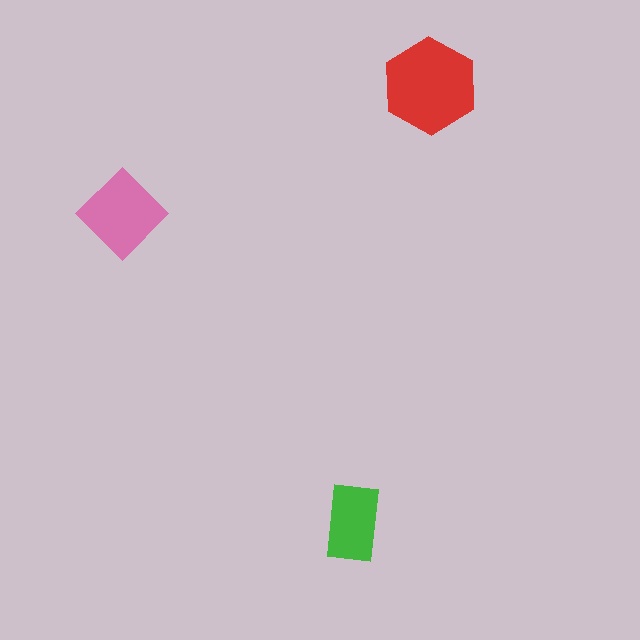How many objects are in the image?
There are 3 objects in the image.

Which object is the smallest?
The green rectangle.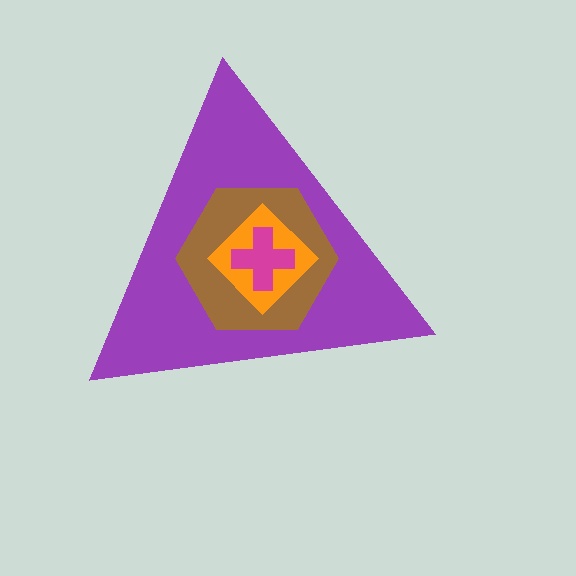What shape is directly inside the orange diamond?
The magenta cross.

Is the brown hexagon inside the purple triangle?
Yes.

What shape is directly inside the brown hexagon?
The orange diamond.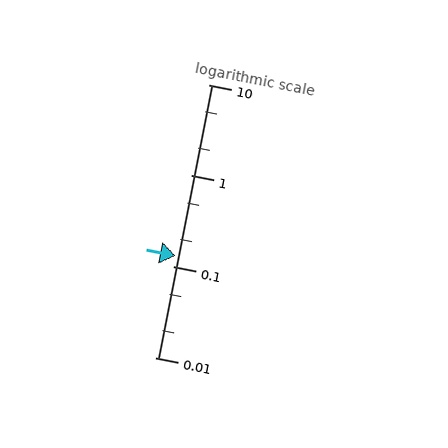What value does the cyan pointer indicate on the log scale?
The pointer indicates approximately 0.13.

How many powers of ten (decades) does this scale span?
The scale spans 3 decades, from 0.01 to 10.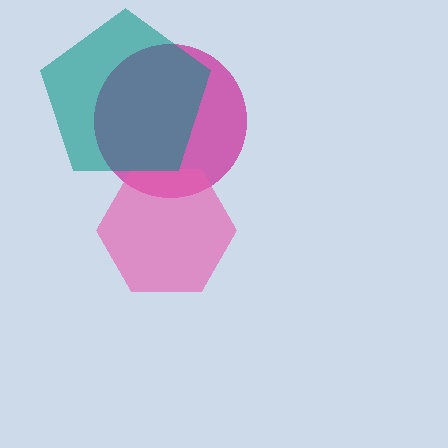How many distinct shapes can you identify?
There are 3 distinct shapes: a magenta circle, a pink hexagon, a teal pentagon.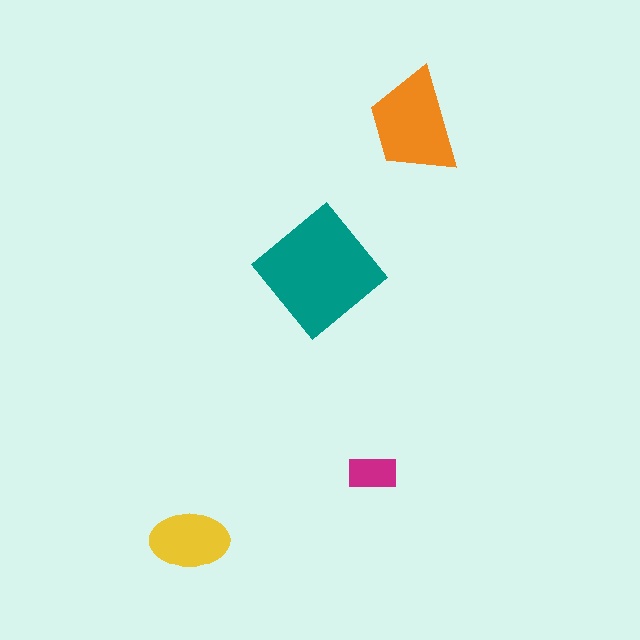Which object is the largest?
The teal diamond.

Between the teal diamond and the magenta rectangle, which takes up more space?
The teal diamond.